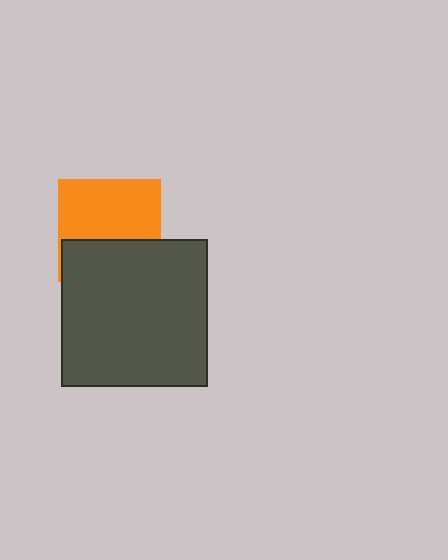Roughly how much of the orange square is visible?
About half of it is visible (roughly 60%).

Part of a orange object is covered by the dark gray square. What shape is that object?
It is a square.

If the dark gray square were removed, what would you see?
You would see the complete orange square.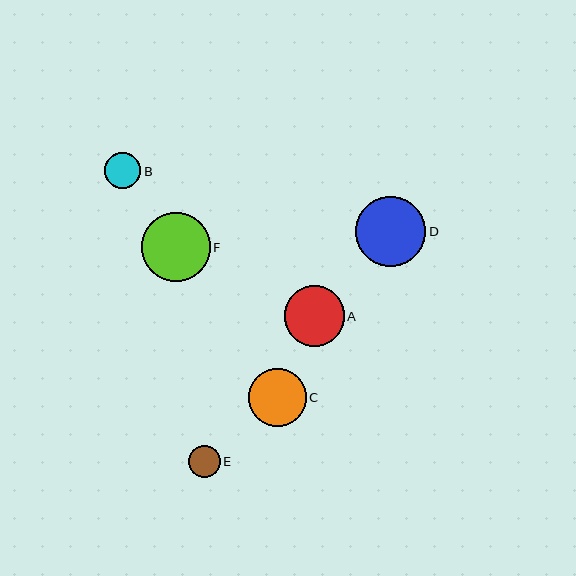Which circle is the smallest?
Circle E is the smallest with a size of approximately 31 pixels.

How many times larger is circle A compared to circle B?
Circle A is approximately 1.7 times the size of circle B.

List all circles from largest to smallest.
From largest to smallest: D, F, A, C, B, E.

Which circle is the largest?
Circle D is the largest with a size of approximately 70 pixels.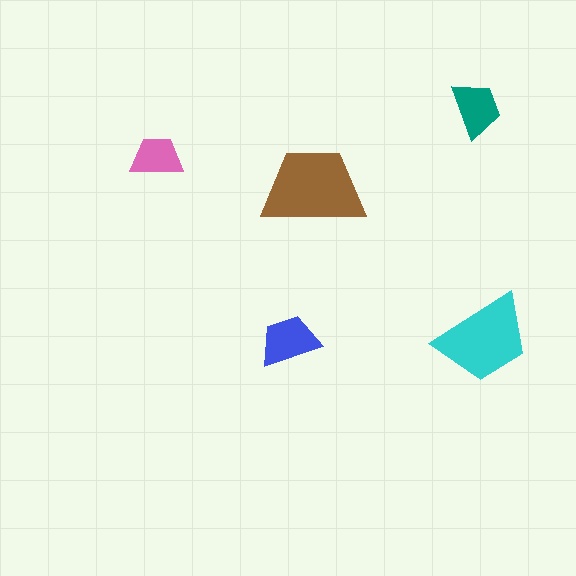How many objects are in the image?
There are 5 objects in the image.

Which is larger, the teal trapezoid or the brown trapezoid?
The brown one.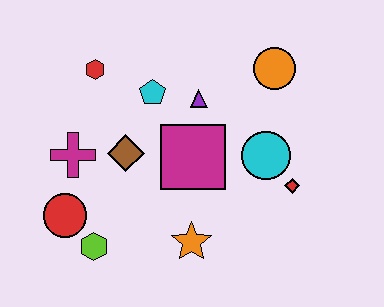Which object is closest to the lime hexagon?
The red circle is closest to the lime hexagon.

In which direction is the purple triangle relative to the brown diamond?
The purple triangle is to the right of the brown diamond.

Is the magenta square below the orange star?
No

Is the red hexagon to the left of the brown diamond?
Yes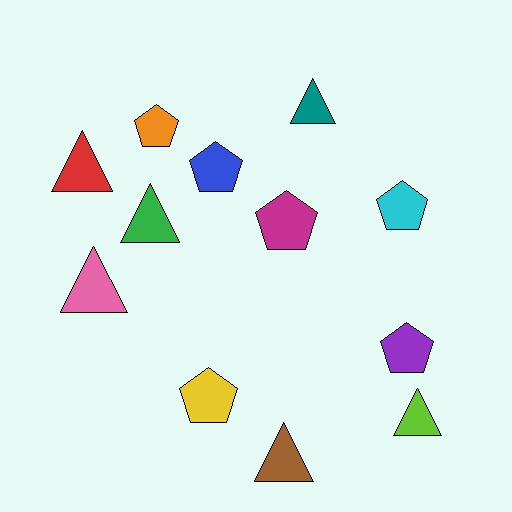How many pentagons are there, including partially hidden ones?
There are 6 pentagons.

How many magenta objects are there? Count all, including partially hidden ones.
There is 1 magenta object.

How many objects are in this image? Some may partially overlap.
There are 12 objects.